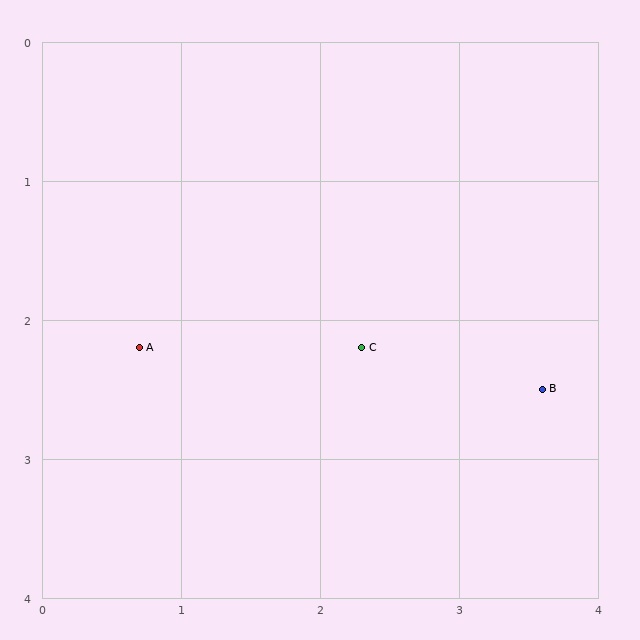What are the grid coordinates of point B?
Point B is at approximately (3.6, 2.5).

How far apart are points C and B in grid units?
Points C and B are about 1.3 grid units apart.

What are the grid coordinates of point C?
Point C is at approximately (2.3, 2.2).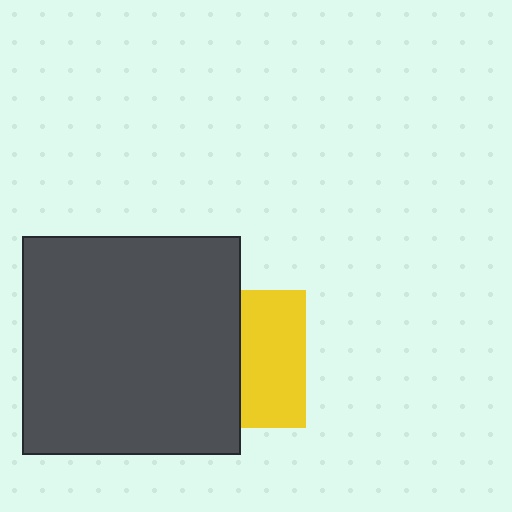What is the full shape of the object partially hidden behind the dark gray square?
The partially hidden object is a yellow square.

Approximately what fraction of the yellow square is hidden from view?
Roughly 54% of the yellow square is hidden behind the dark gray square.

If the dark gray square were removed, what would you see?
You would see the complete yellow square.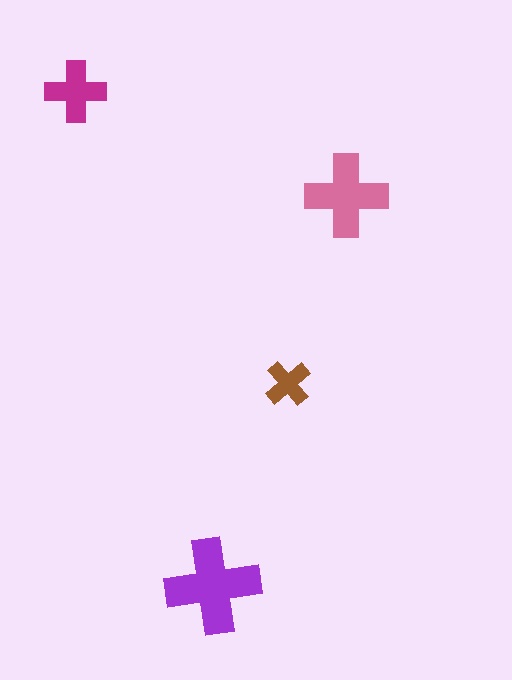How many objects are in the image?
There are 4 objects in the image.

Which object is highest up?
The magenta cross is topmost.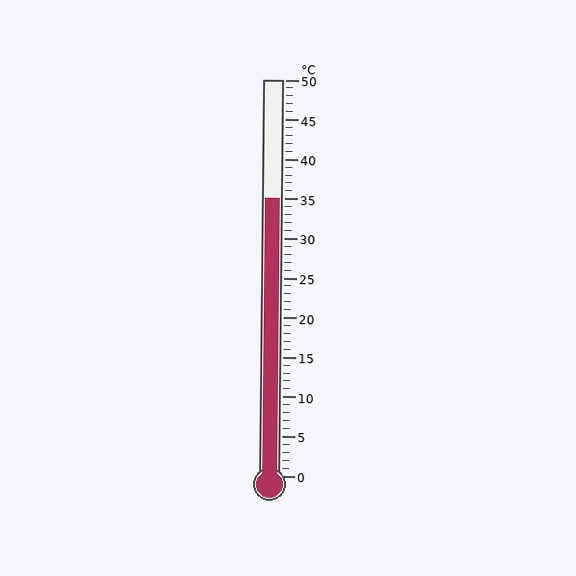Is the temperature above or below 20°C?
The temperature is above 20°C.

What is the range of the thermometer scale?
The thermometer scale ranges from 0°C to 50°C.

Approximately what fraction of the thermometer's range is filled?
The thermometer is filled to approximately 70% of its range.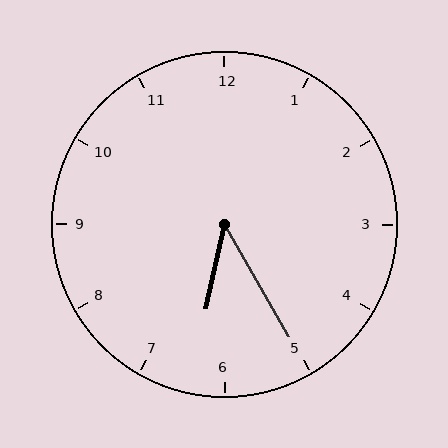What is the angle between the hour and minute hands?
Approximately 42 degrees.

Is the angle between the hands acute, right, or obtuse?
It is acute.